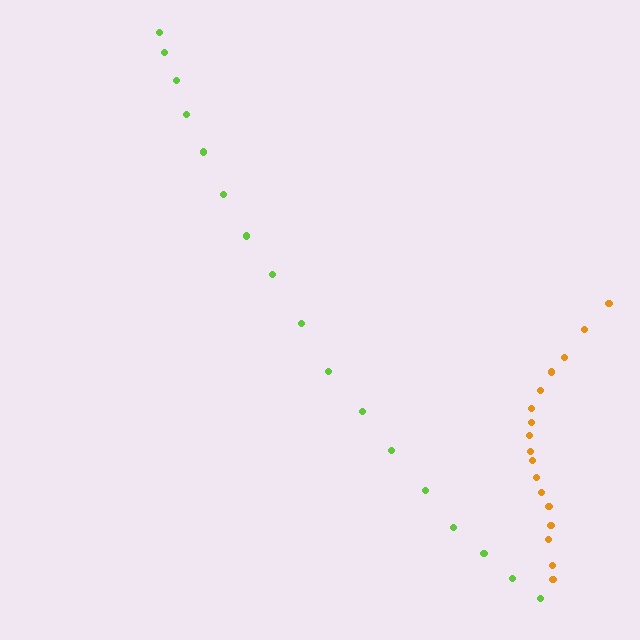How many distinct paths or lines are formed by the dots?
There are 2 distinct paths.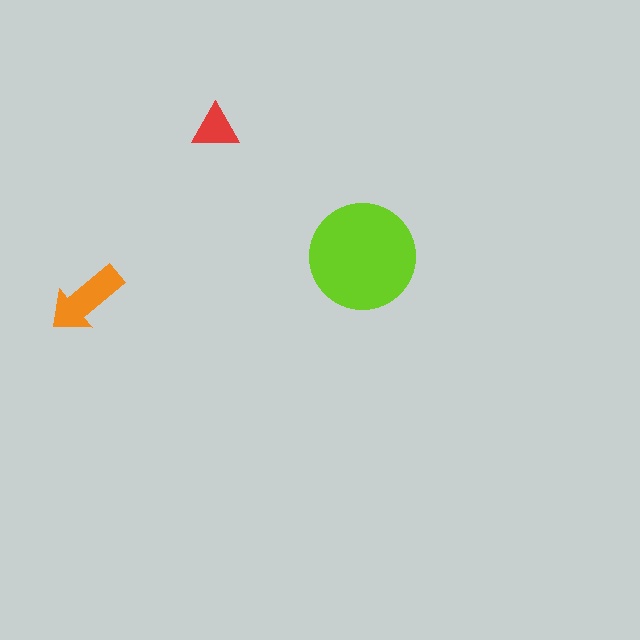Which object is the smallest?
The red triangle.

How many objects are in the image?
There are 3 objects in the image.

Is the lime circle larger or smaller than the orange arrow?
Larger.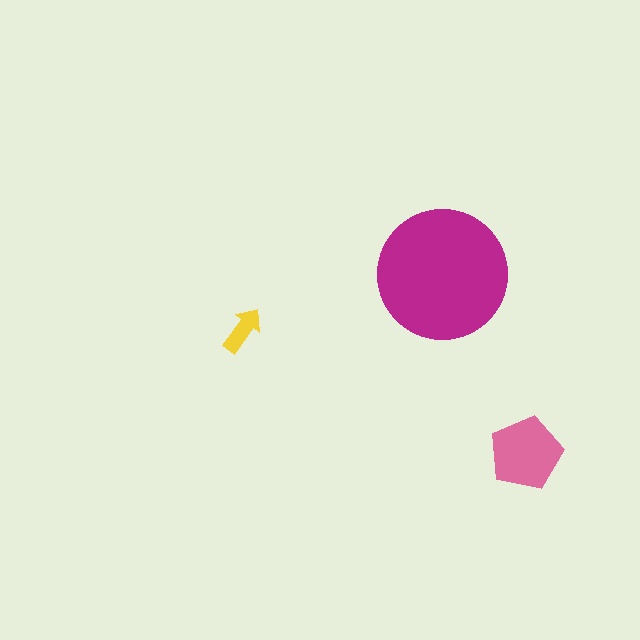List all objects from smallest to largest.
The yellow arrow, the pink pentagon, the magenta circle.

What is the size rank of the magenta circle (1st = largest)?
1st.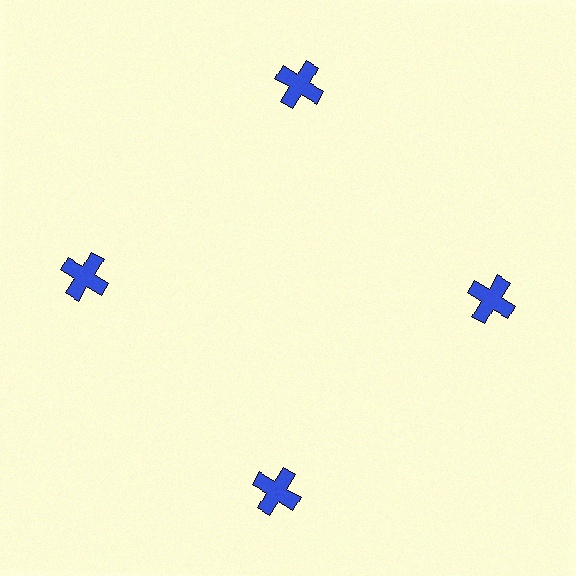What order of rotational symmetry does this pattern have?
This pattern has 4-fold rotational symmetry.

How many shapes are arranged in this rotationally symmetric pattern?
There are 4 shapes, arranged in 4 groups of 1.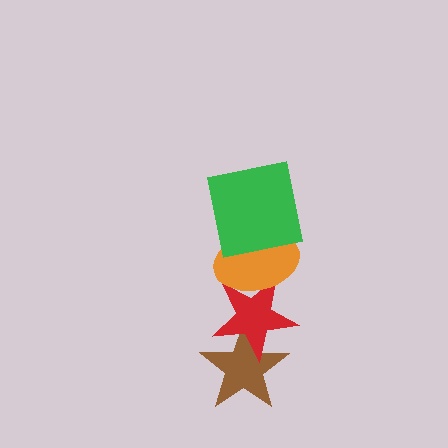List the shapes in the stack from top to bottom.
From top to bottom: the green square, the orange ellipse, the red star, the brown star.